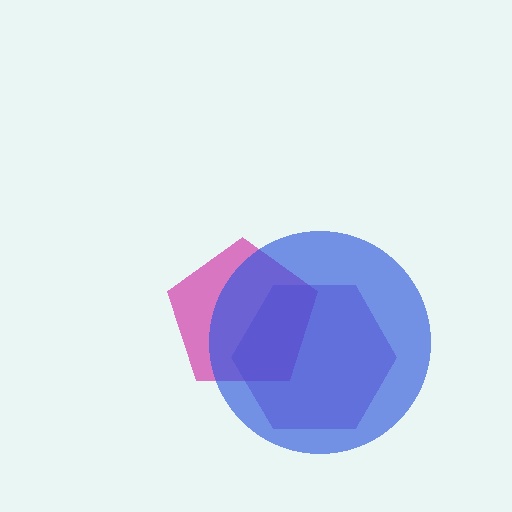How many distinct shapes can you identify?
There are 3 distinct shapes: a magenta pentagon, a purple hexagon, a blue circle.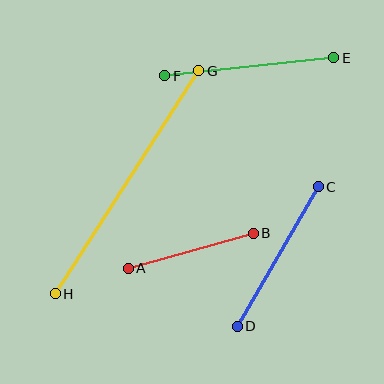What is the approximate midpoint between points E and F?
The midpoint is at approximately (249, 67) pixels.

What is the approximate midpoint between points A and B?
The midpoint is at approximately (191, 251) pixels.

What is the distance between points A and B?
The distance is approximately 130 pixels.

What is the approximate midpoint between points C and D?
The midpoint is at approximately (278, 257) pixels.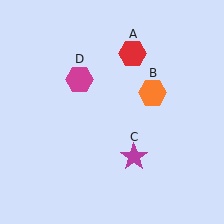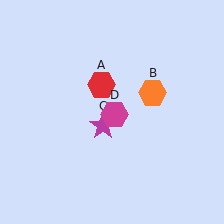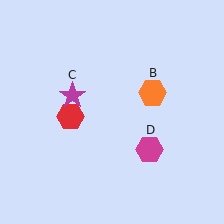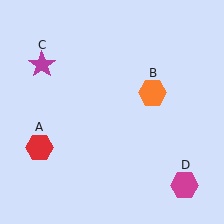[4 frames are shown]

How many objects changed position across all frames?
3 objects changed position: red hexagon (object A), magenta star (object C), magenta hexagon (object D).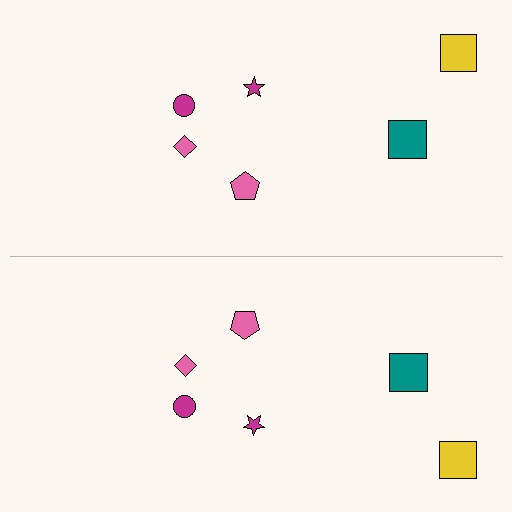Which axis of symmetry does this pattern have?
The pattern has a horizontal axis of symmetry running through the center of the image.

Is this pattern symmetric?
Yes, this pattern has bilateral (reflection) symmetry.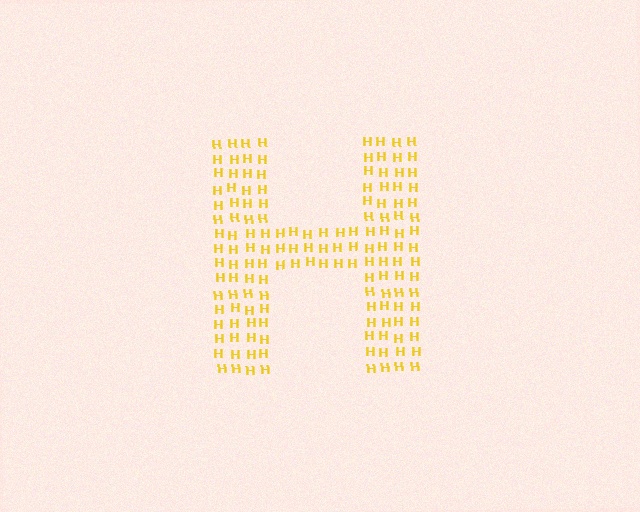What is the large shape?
The large shape is the letter H.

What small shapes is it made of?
It is made of small letter H's.